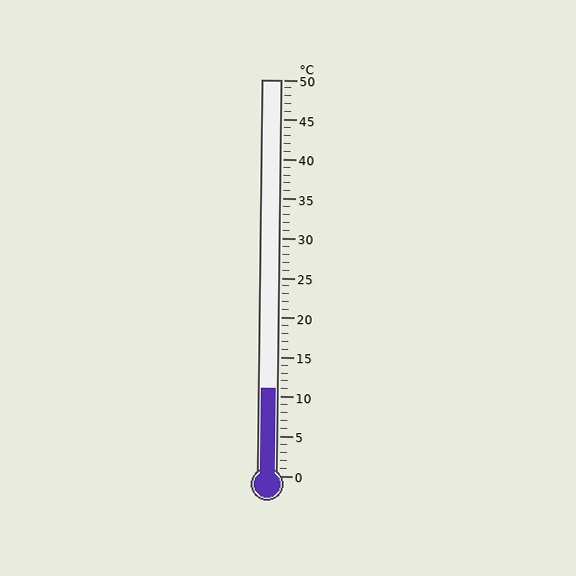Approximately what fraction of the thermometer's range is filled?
The thermometer is filled to approximately 20% of its range.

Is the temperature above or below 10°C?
The temperature is above 10°C.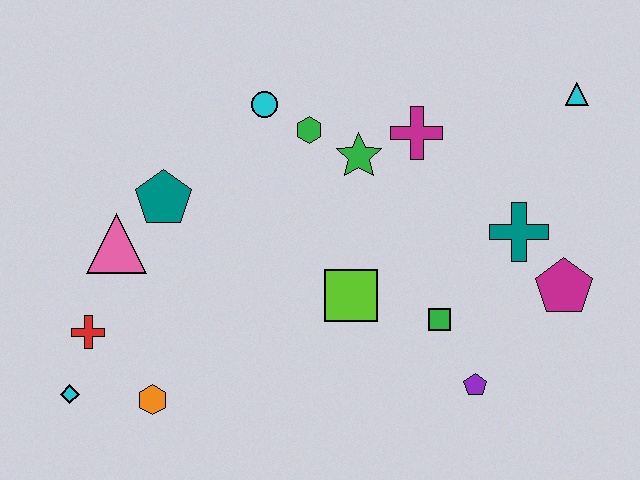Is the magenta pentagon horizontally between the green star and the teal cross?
No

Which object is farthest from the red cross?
The cyan triangle is farthest from the red cross.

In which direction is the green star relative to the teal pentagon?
The green star is to the right of the teal pentagon.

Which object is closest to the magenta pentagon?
The teal cross is closest to the magenta pentagon.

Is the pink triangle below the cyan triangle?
Yes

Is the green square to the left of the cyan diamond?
No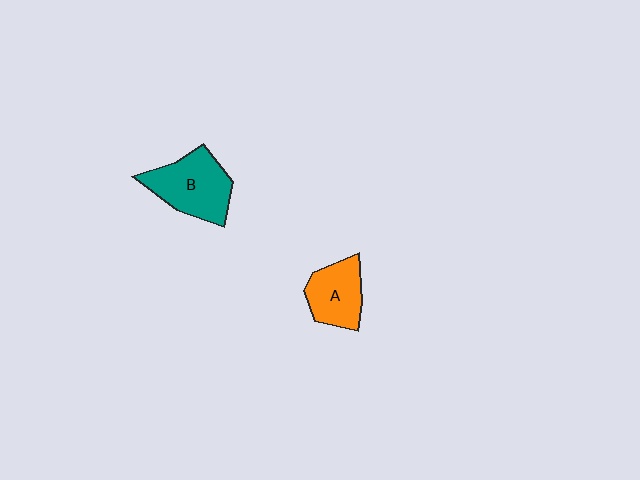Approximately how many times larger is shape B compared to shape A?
Approximately 1.4 times.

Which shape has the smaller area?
Shape A (orange).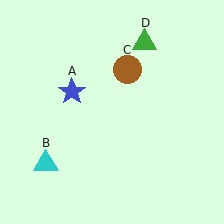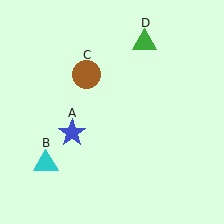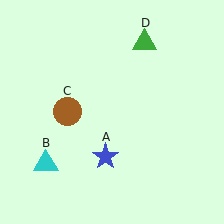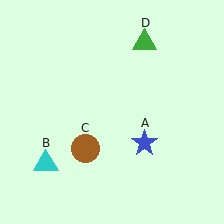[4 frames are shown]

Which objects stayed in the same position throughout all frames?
Cyan triangle (object B) and green triangle (object D) remained stationary.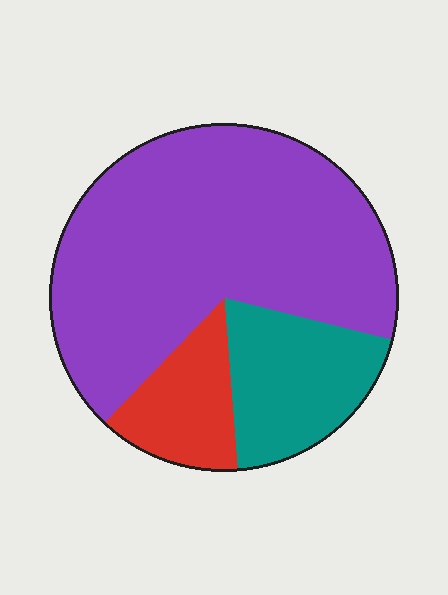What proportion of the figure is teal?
Teal takes up about one fifth (1/5) of the figure.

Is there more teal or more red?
Teal.